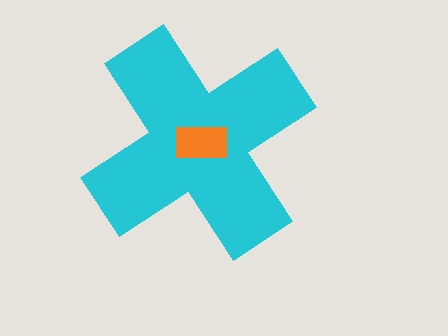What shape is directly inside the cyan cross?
The orange rectangle.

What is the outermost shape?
The cyan cross.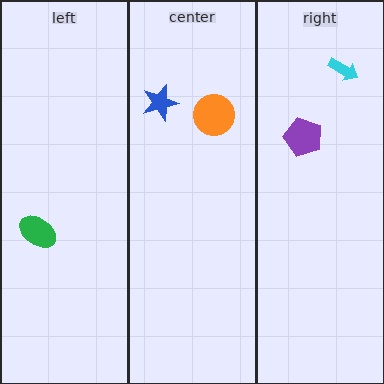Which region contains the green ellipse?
The left region.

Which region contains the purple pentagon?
The right region.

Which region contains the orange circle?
The center region.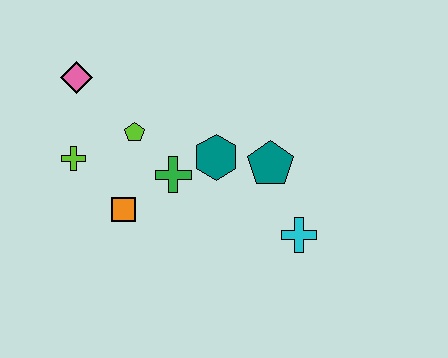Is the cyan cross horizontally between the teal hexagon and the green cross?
No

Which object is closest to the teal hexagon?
The green cross is closest to the teal hexagon.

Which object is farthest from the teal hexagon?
The pink diamond is farthest from the teal hexagon.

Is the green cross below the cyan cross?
No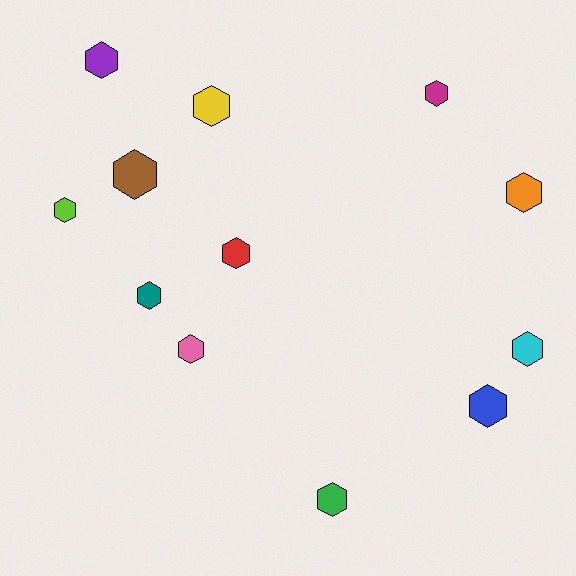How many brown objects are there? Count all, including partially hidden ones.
There is 1 brown object.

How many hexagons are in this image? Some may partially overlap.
There are 12 hexagons.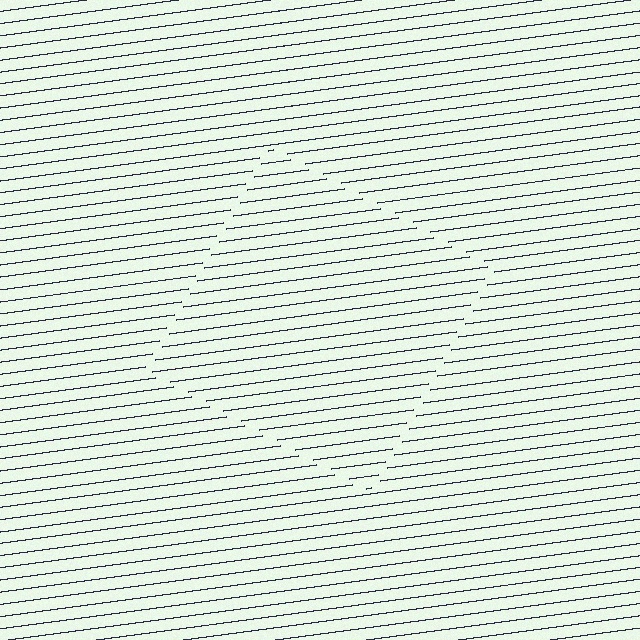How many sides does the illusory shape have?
4 sides — the line-ends trace a square.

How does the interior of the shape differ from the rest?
The interior of the shape contains the same grating, shifted by half a period — the contour is defined by the phase discontinuity where line-ends from the inner and outer gratings abut.